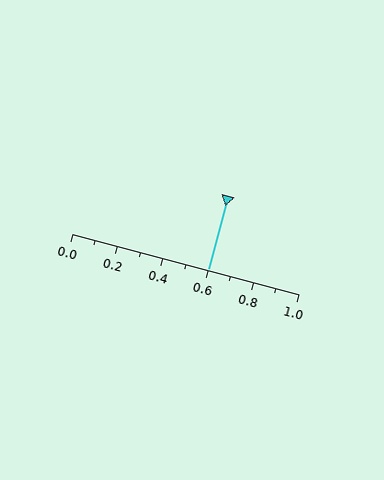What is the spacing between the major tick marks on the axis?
The major ticks are spaced 0.2 apart.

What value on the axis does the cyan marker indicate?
The marker indicates approximately 0.6.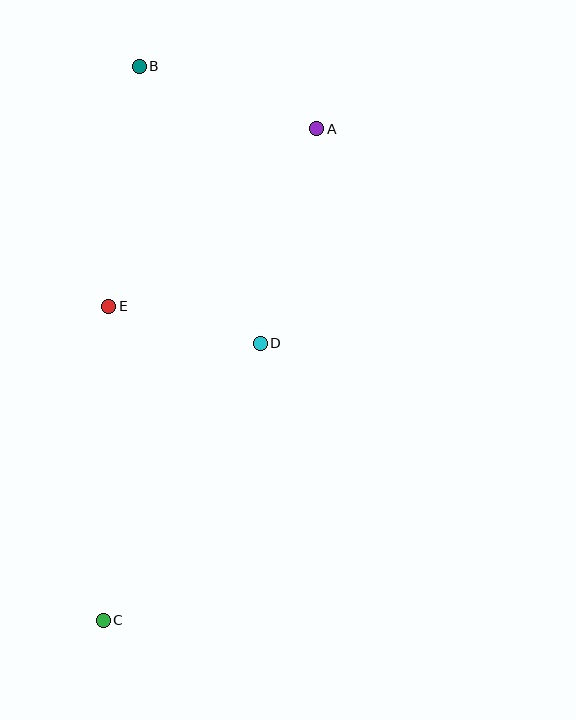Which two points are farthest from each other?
Points B and C are farthest from each other.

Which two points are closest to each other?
Points D and E are closest to each other.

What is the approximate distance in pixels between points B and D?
The distance between B and D is approximately 302 pixels.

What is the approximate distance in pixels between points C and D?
The distance between C and D is approximately 318 pixels.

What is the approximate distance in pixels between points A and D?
The distance between A and D is approximately 221 pixels.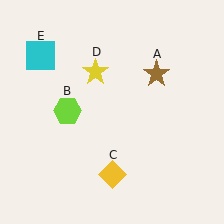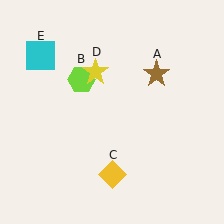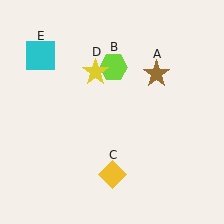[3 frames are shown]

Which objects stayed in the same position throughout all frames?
Brown star (object A) and yellow diamond (object C) and yellow star (object D) and cyan square (object E) remained stationary.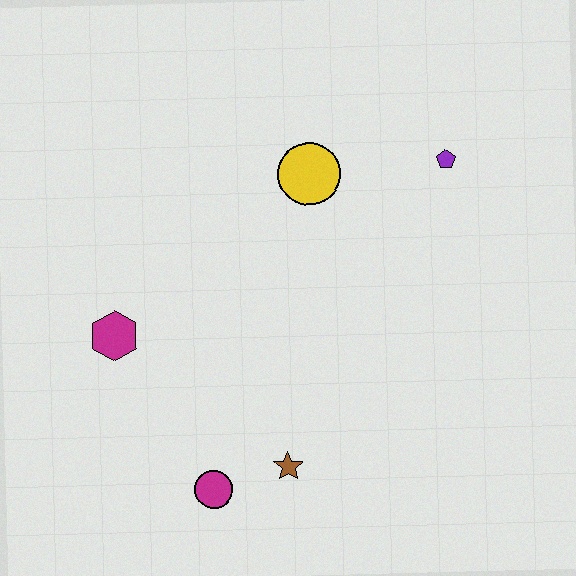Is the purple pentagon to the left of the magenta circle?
No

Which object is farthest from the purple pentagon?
The magenta circle is farthest from the purple pentagon.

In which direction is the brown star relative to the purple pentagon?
The brown star is below the purple pentagon.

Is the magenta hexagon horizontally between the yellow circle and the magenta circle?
No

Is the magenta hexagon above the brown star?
Yes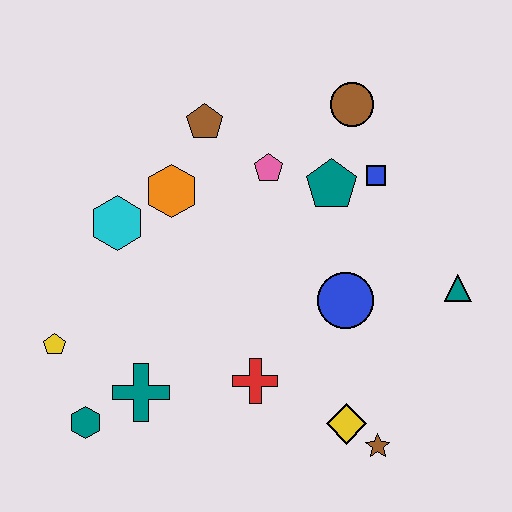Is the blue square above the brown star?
Yes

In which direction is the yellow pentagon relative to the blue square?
The yellow pentagon is to the left of the blue square.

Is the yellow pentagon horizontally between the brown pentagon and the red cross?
No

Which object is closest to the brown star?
The yellow diamond is closest to the brown star.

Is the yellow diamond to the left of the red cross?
No